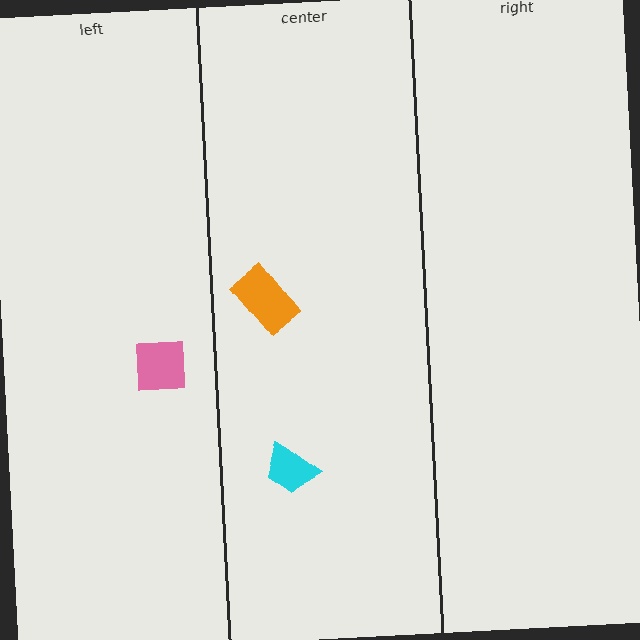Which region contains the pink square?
The left region.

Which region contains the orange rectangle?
The center region.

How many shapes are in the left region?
1.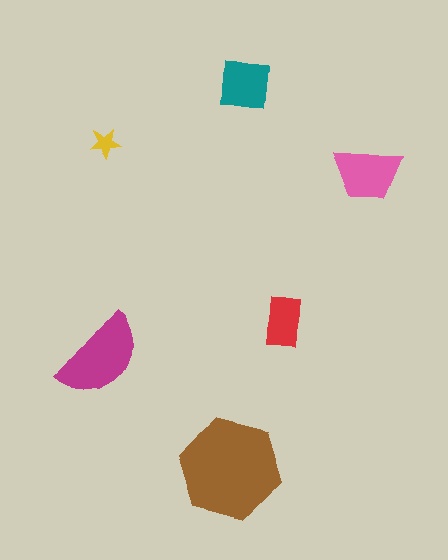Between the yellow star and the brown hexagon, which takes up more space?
The brown hexagon.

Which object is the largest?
The brown hexagon.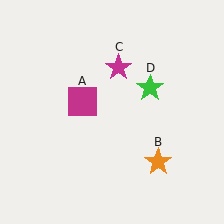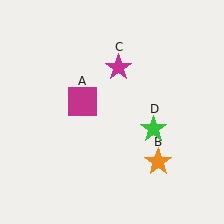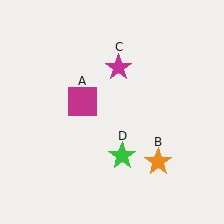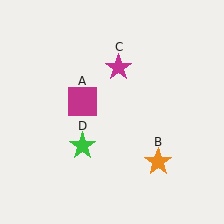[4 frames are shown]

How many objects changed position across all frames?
1 object changed position: green star (object D).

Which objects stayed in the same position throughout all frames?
Magenta square (object A) and orange star (object B) and magenta star (object C) remained stationary.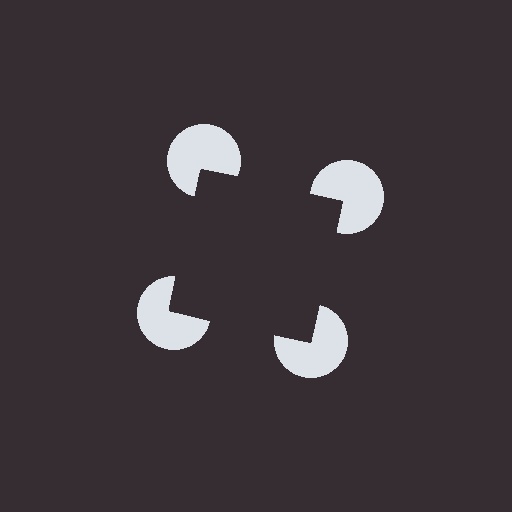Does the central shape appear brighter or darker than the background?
It typically appears slightly darker than the background, even though no actual brightness change is drawn.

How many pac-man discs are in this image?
There are 4 — one at each vertex of the illusory square.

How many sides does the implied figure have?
4 sides.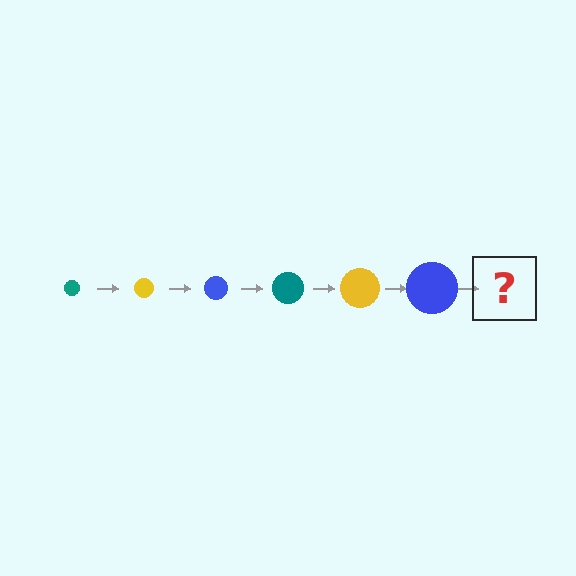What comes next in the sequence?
The next element should be a teal circle, larger than the previous one.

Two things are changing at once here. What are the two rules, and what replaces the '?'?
The two rules are that the circle grows larger each step and the color cycles through teal, yellow, and blue. The '?' should be a teal circle, larger than the previous one.